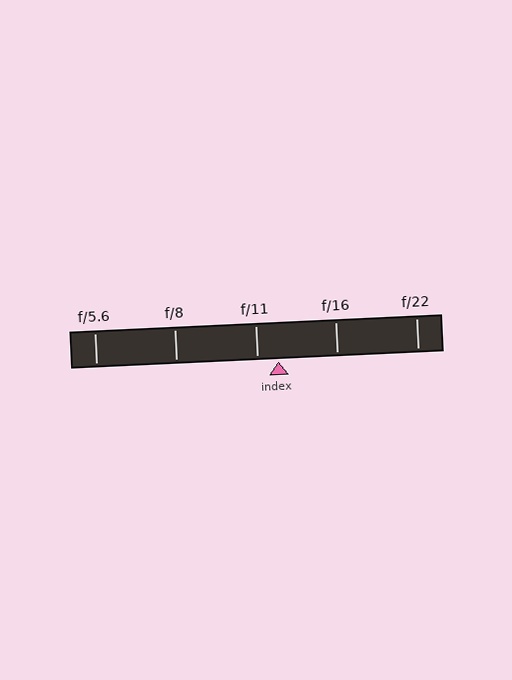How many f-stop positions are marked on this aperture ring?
There are 5 f-stop positions marked.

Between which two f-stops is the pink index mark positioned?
The index mark is between f/11 and f/16.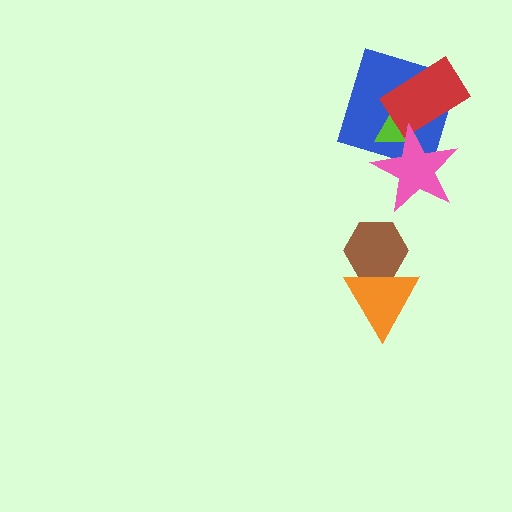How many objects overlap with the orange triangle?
1 object overlaps with the orange triangle.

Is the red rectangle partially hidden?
Yes, it is partially covered by another shape.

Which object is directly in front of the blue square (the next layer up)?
The lime triangle is directly in front of the blue square.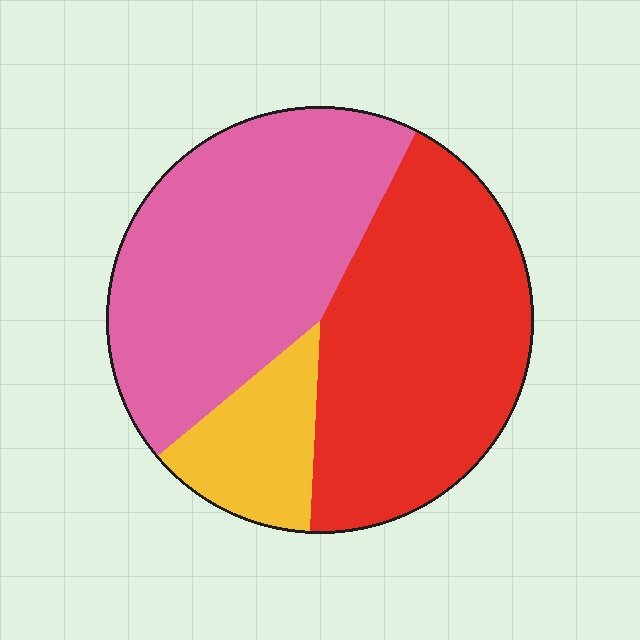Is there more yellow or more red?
Red.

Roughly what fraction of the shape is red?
Red covers about 45% of the shape.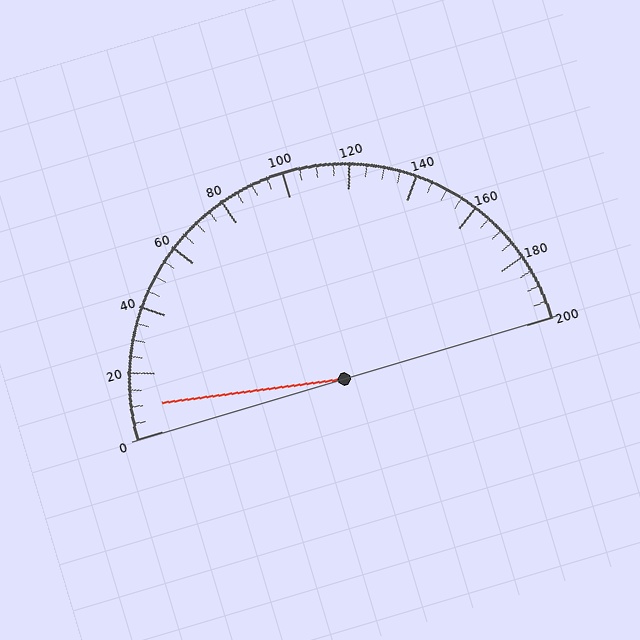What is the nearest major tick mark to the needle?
The nearest major tick mark is 0.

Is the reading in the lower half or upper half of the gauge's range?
The reading is in the lower half of the range (0 to 200).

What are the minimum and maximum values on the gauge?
The gauge ranges from 0 to 200.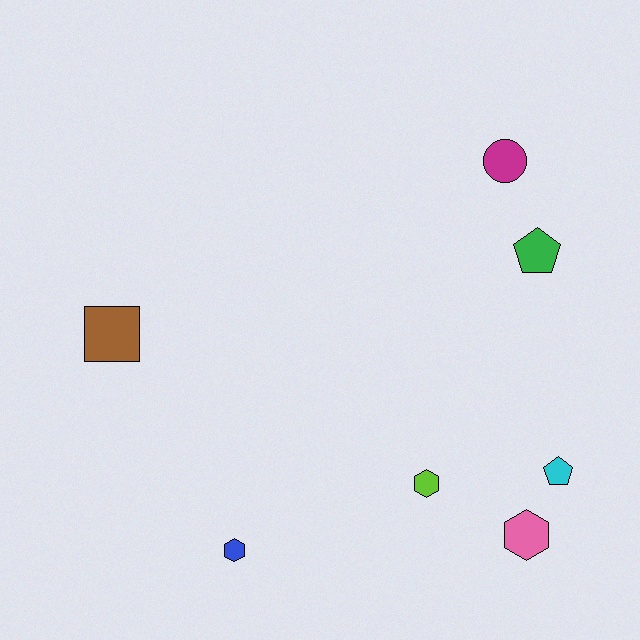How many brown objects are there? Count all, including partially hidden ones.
There is 1 brown object.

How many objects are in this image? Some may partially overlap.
There are 7 objects.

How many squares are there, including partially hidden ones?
There is 1 square.